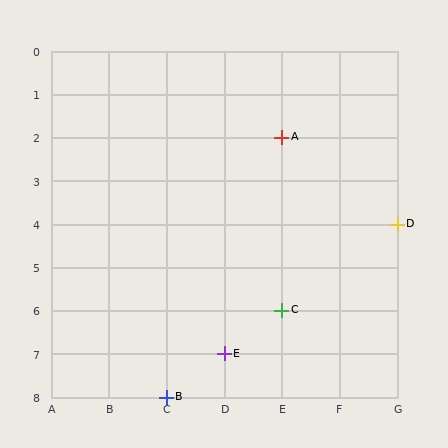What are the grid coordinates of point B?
Point B is at grid coordinates (C, 8).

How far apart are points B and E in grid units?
Points B and E are 1 column and 1 row apart (about 1.4 grid units diagonally).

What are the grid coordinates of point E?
Point E is at grid coordinates (D, 7).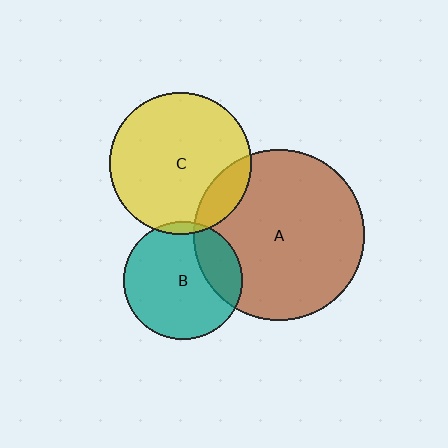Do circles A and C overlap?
Yes.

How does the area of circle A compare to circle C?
Approximately 1.4 times.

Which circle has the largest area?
Circle A (brown).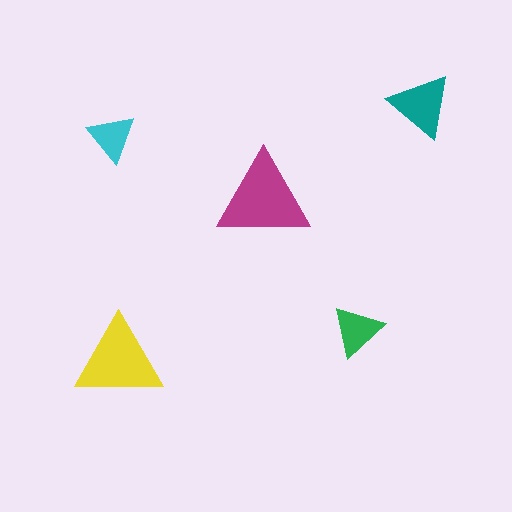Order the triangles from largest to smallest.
the magenta one, the yellow one, the teal one, the green one, the cyan one.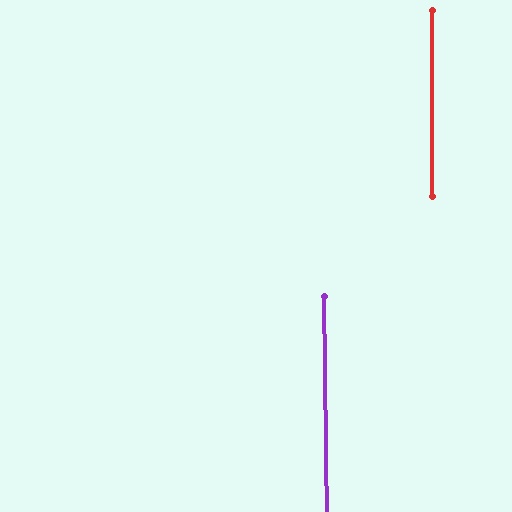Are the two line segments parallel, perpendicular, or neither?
Parallel — their directions differ by only 0.4°.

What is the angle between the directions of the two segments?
Approximately 0 degrees.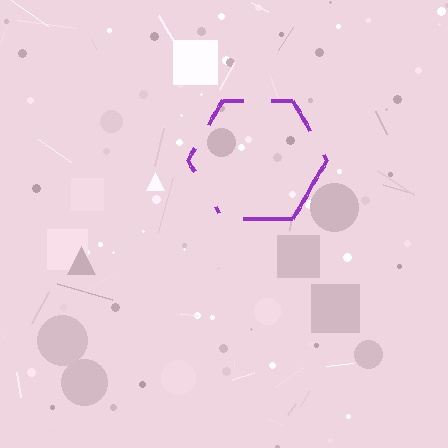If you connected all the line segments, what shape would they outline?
They would outline a hexagon.